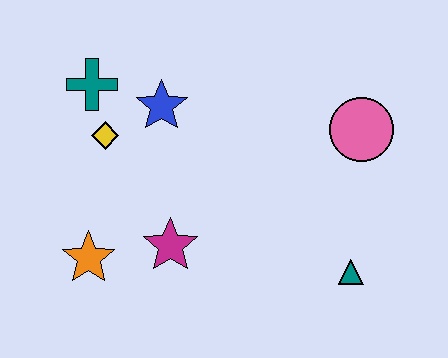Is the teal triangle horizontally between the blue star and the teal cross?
No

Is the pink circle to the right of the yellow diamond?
Yes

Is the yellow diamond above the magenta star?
Yes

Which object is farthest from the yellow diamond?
The teal triangle is farthest from the yellow diamond.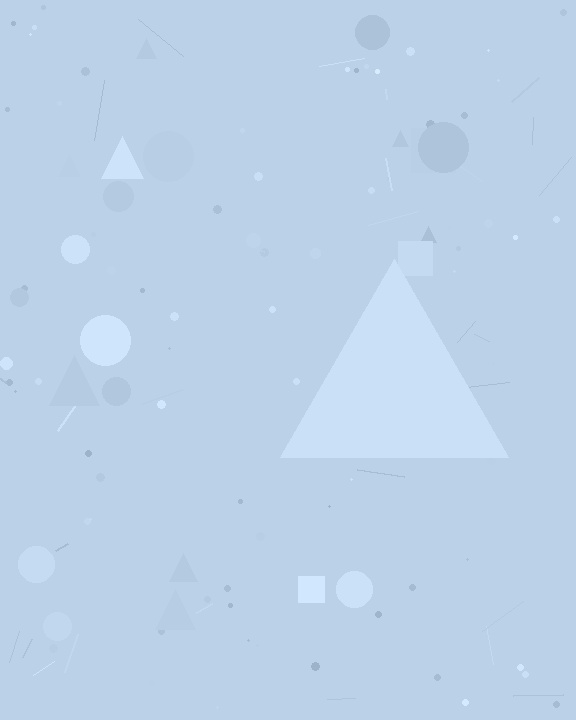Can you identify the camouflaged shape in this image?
The camouflaged shape is a triangle.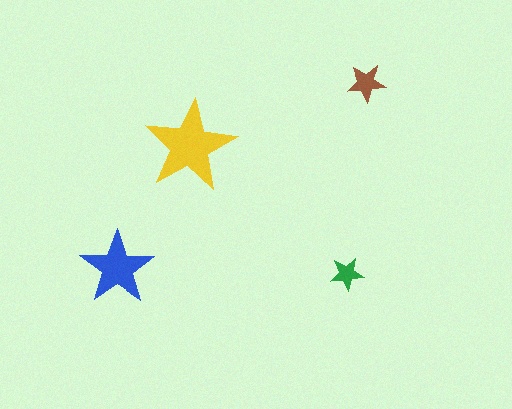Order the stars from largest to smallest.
the yellow one, the blue one, the brown one, the green one.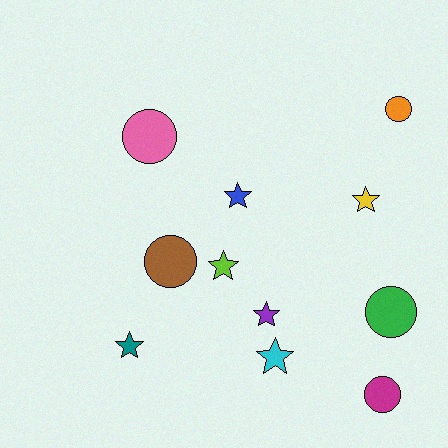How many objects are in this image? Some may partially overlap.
There are 11 objects.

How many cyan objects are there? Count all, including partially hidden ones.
There is 1 cyan object.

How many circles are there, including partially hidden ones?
There are 5 circles.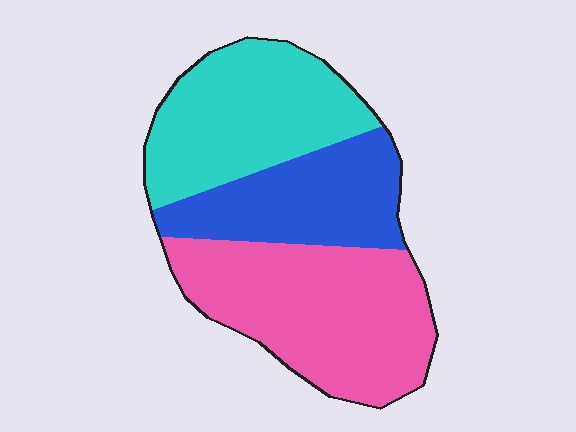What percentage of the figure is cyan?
Cyan covers about 35% of the figure.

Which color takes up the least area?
Blue, at roughly 25%.